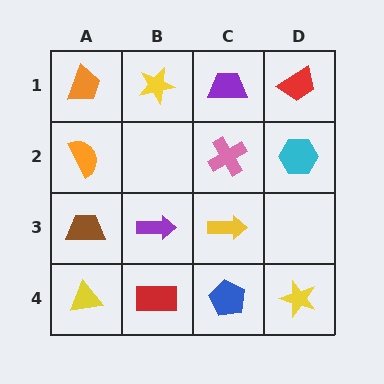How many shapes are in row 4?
4 shapes.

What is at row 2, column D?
A cyan hexagon.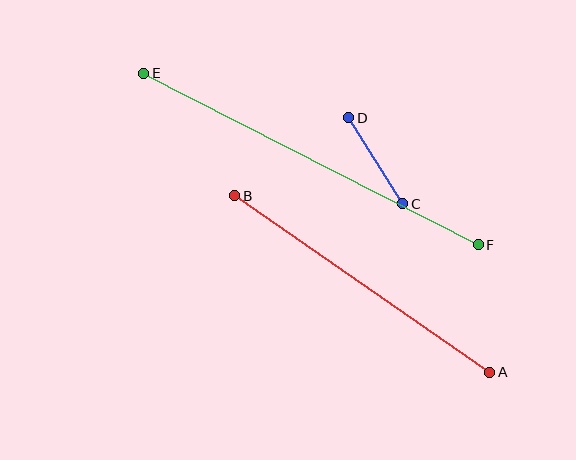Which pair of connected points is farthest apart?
Points E and F are farthest apart.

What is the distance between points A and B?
The distance is approximately 310 pixels.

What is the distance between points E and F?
The distance is approximately 376 pixels.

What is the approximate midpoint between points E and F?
The midpoint is at approximately (311, 159) pixels.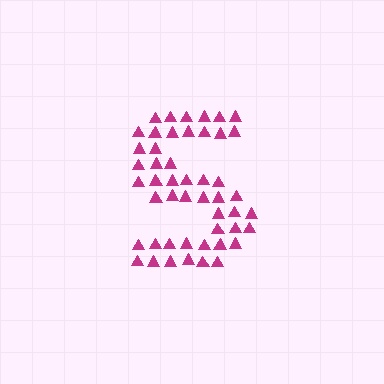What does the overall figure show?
The overall figure shows the letter S.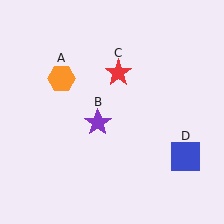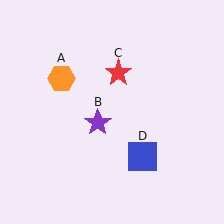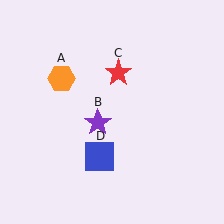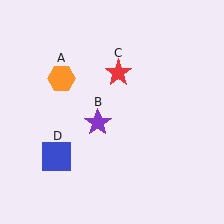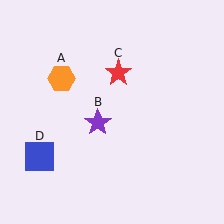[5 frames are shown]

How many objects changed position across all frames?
1 object changed position: blue square (object D).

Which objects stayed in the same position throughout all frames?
Orange hexagon (object A) and purple star (object B) and red star (object C) remained stationary.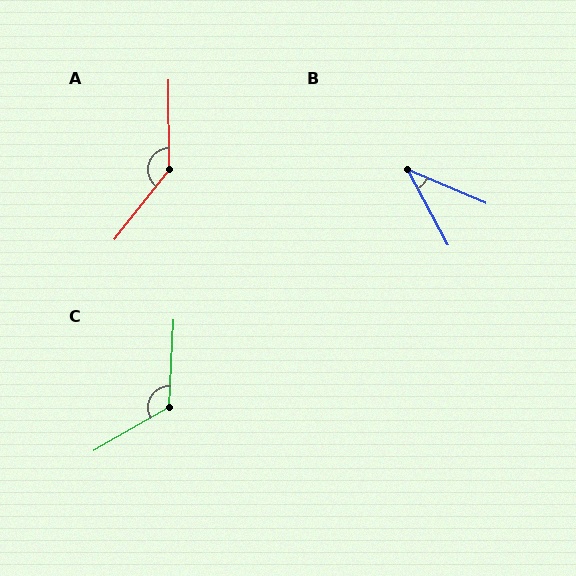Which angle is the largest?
A, at approximately 142 degrees.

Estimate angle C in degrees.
Approximately 123 degrees.